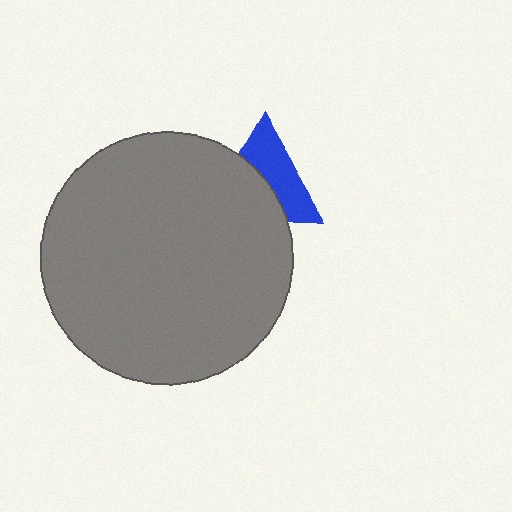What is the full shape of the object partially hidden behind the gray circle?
The partially hidden object is a blue triangle.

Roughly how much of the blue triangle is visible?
About half of it is visible (roughly 51%).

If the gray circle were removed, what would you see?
You would see the complete blue triangle.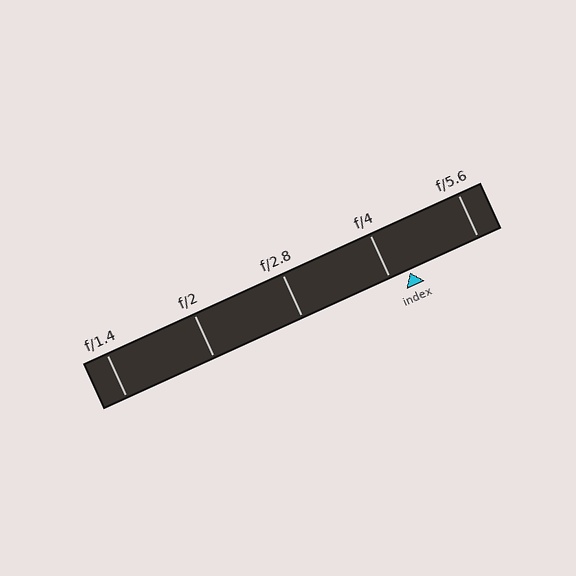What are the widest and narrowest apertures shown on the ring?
The widest aperture shown is f/1.4 and the narrowest is f/5.6.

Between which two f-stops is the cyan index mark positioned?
The index mark is between f/4 and f/5.6.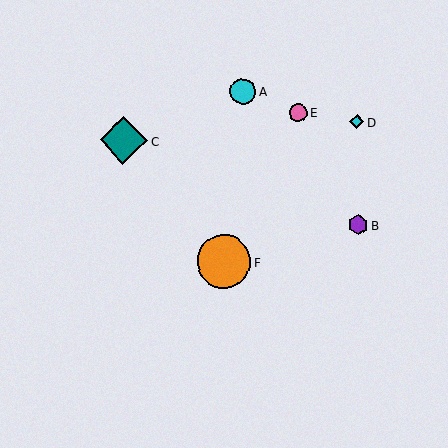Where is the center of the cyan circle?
The center of the cyan circle is at (243, 92).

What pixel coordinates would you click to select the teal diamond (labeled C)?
Click at (124, 140) to select the teal diamond C.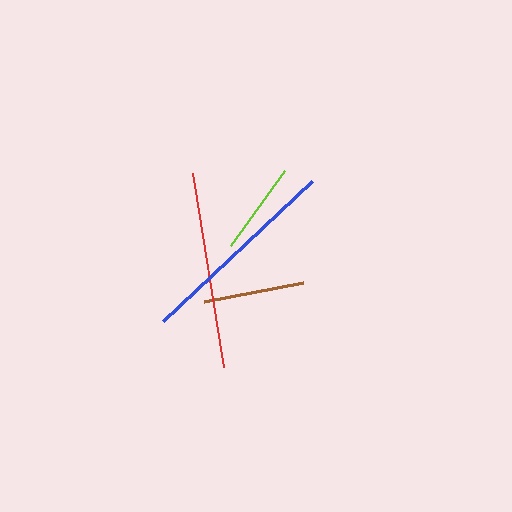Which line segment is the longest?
The blue line is the longest at approximately 205 pixels.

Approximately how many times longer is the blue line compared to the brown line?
The blue line is approximately 2.0 times the length of the brown line.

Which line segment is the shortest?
The lime line is the shortest at approximately 92 pixels.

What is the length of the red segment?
The red segment is approximately 196 pixels long.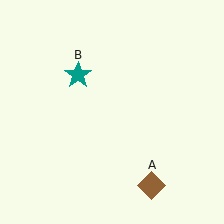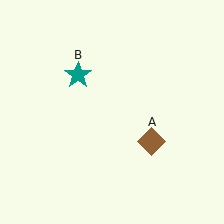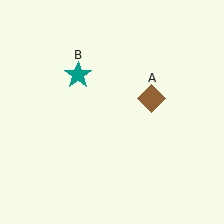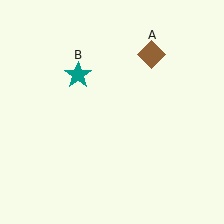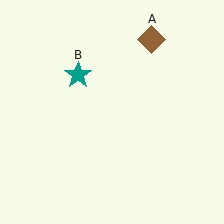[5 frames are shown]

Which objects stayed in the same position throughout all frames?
Teal star (object B) remained stationary.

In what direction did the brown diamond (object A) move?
The brown diamond (object A) moved up.